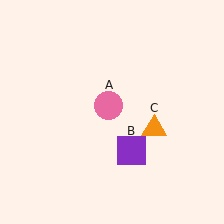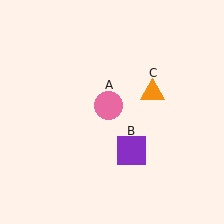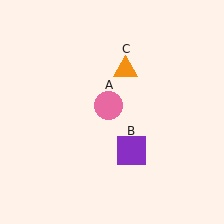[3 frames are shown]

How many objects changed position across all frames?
1 object changed position: orange triangle (object C).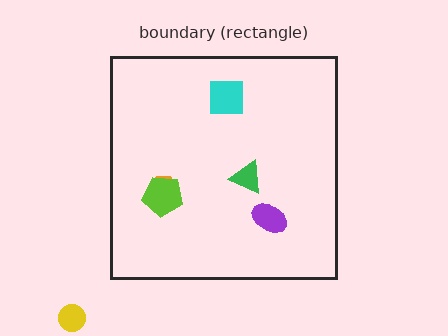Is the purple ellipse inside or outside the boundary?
Inside.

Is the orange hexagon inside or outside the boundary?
Inside.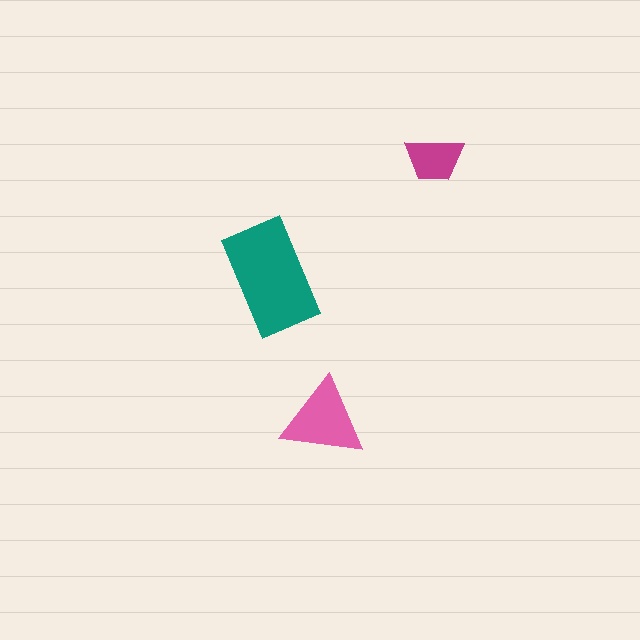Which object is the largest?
The teal rectangle.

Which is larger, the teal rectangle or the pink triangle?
The teal rectangle.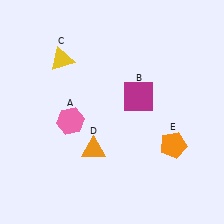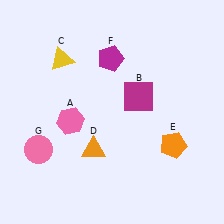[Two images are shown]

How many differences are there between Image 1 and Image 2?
There are 2 differences between the two images.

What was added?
A magenta pentagon (F), a pink circle (G) were added in Image 2.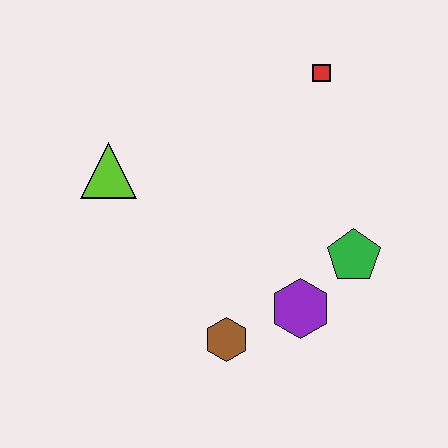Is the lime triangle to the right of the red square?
No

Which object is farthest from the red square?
The brown hexagon is farthest from the red square.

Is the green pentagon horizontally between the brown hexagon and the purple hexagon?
No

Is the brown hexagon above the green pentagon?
No